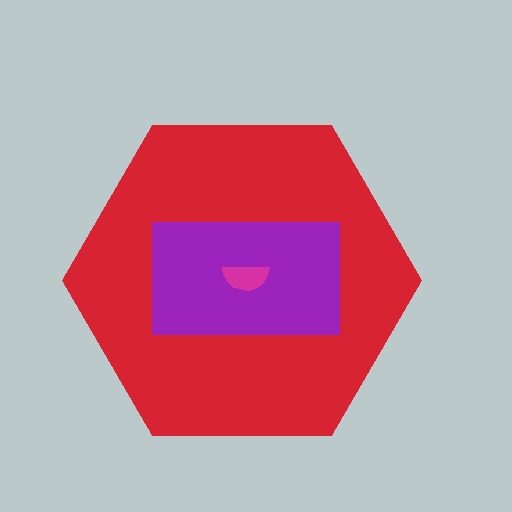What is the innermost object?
The magenta semicircle.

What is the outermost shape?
The red hexagon.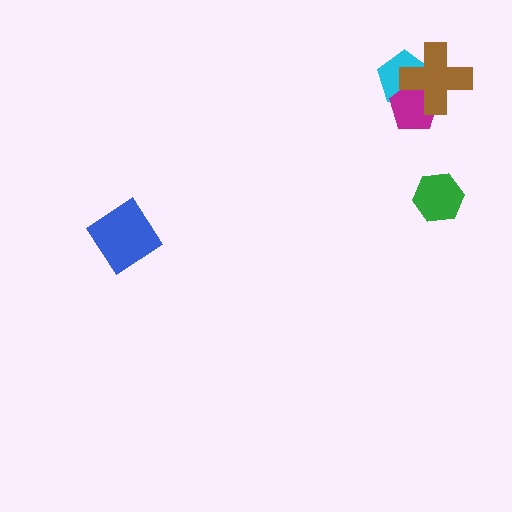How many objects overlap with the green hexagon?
0 objects overlap with the green hexagon.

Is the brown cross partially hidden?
No, no other shape covers it.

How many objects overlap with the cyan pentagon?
2 objects overlap with the cyan pentagon.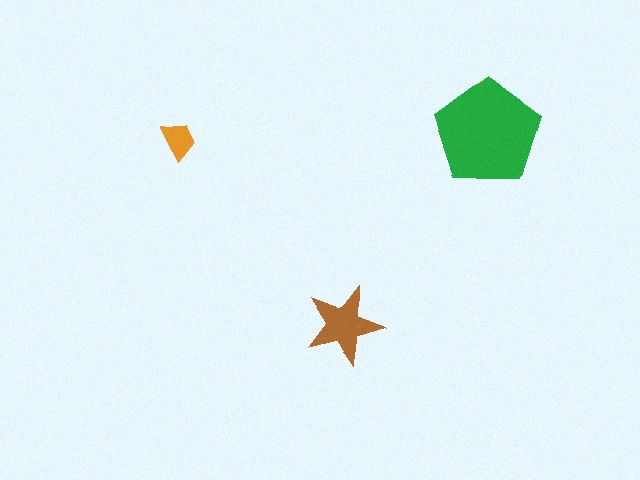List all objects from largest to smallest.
The green pentagon, the brown star, the orange trapezoid.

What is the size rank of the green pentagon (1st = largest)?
1st.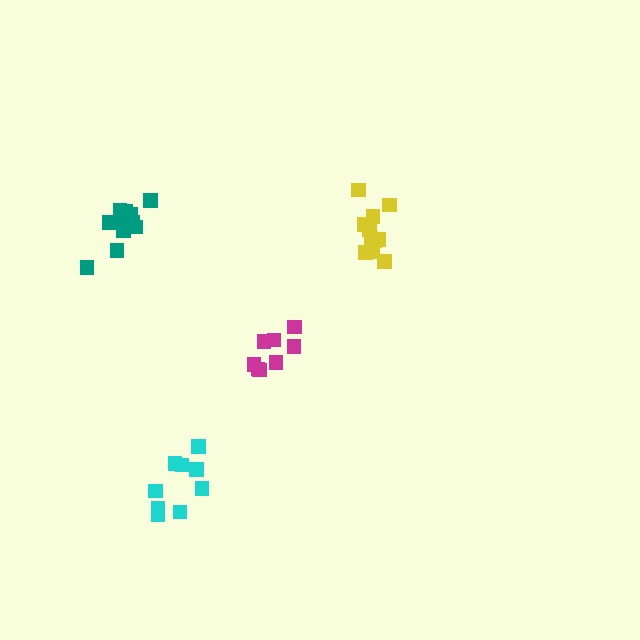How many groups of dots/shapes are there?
There are 4 groups.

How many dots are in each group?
Group 1: 9 dots, Group 2: 13 dots, Group 3: 12 dots, Group 4: 8 dots (42 total).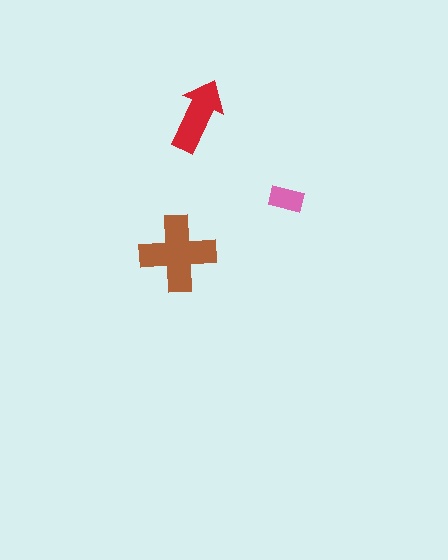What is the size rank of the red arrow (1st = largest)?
2nd.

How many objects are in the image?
There are 3 objects in the image.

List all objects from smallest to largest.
The pink rectangle, the red arrow, the brown cross.